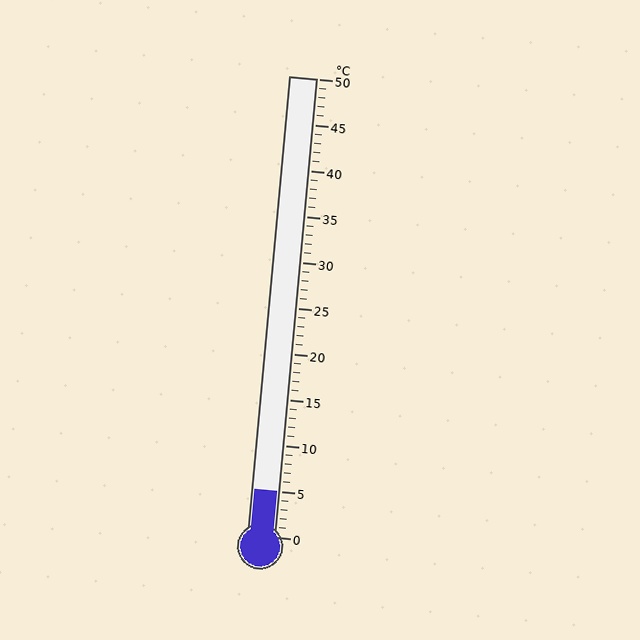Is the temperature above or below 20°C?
The temperature is below 20°C.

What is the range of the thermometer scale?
The thermometer scale ranges from 0°C to 50°C.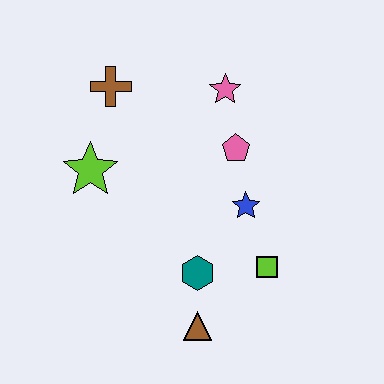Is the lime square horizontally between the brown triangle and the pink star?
No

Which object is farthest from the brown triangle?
The brown cross is farthest from the brown triangle.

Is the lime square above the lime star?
No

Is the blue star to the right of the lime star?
Yes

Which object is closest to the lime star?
The brown cross is closest to the lime star.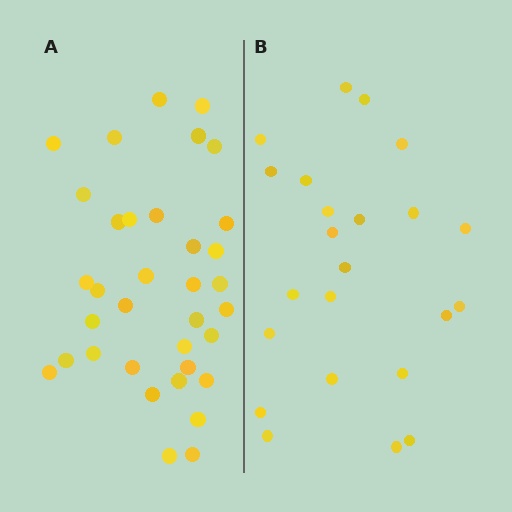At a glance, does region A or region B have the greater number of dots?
Region A (the left region) has more dots.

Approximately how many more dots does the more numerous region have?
Region A has roughly 12 or so more dots than region B.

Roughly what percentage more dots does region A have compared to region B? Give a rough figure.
About 50% more.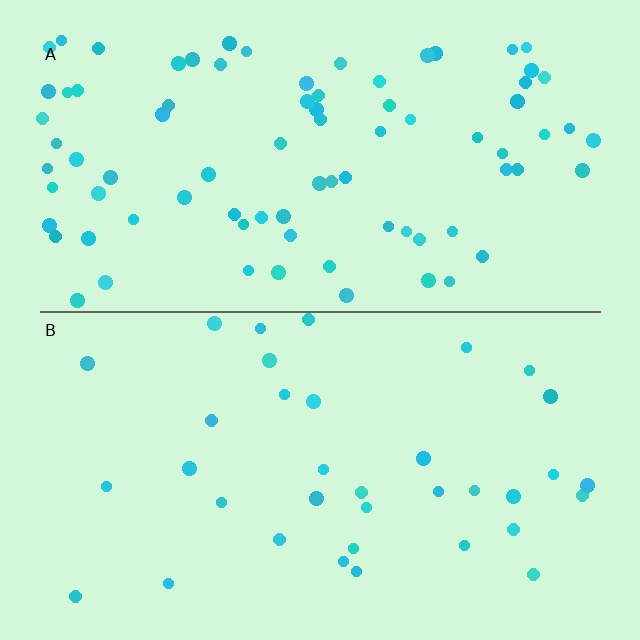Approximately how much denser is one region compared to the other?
Approximately 2.3× — region A over region B.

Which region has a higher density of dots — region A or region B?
A (the top).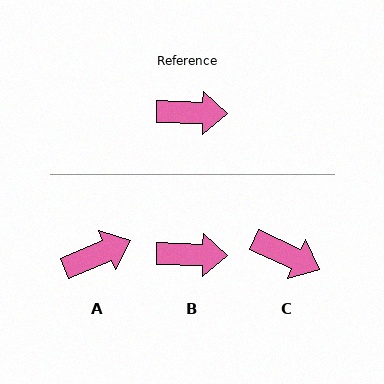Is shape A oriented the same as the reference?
No, it is off by about 25 degrees.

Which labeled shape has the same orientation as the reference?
B.